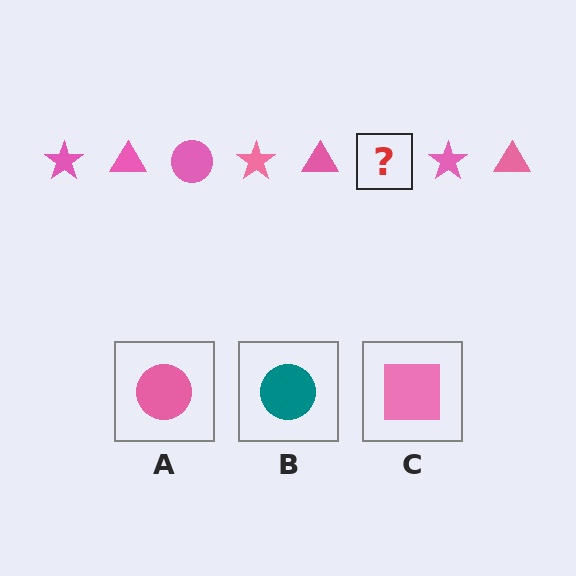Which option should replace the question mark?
Option A.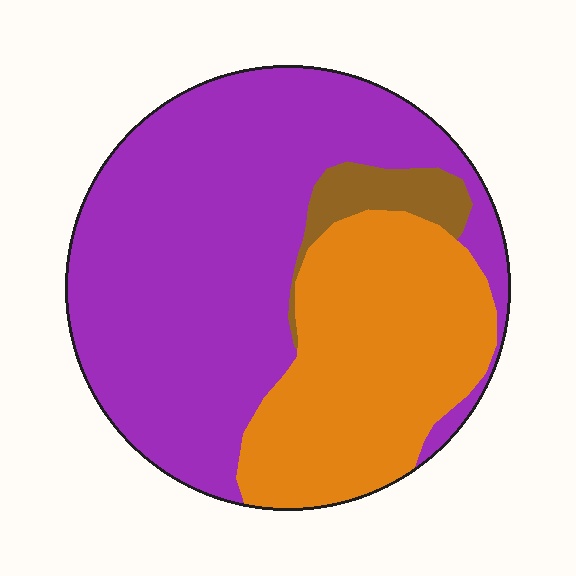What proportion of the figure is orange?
Orange takes up about one third (1/3) of the figure.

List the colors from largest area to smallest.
From largest to smallest: purple, orange, brown.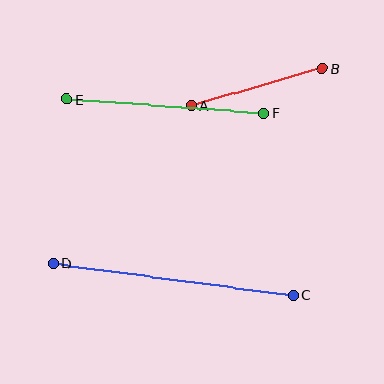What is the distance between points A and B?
The distance is approximately 136 pixels.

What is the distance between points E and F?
The distance is approximately 197 pixels.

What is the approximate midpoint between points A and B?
The midpoint is at approximately (257, 87) pixels.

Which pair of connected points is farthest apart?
Points C and D are farthest apart.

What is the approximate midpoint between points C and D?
The midpoint is at approximately (173, 279) pixels.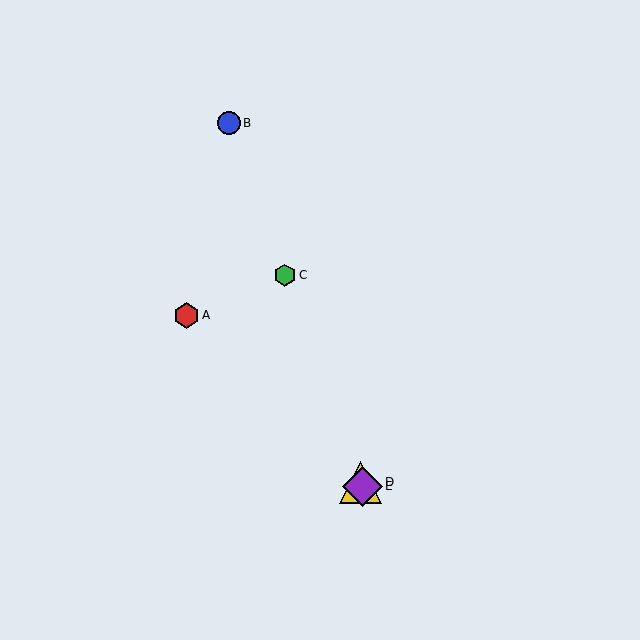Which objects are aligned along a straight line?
Objects B, C, D, E are aligned along a straight line.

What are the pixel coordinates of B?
Object B is at (229, 123).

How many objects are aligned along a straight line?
4 objects (B, C, D, E) are aligned along a straight line.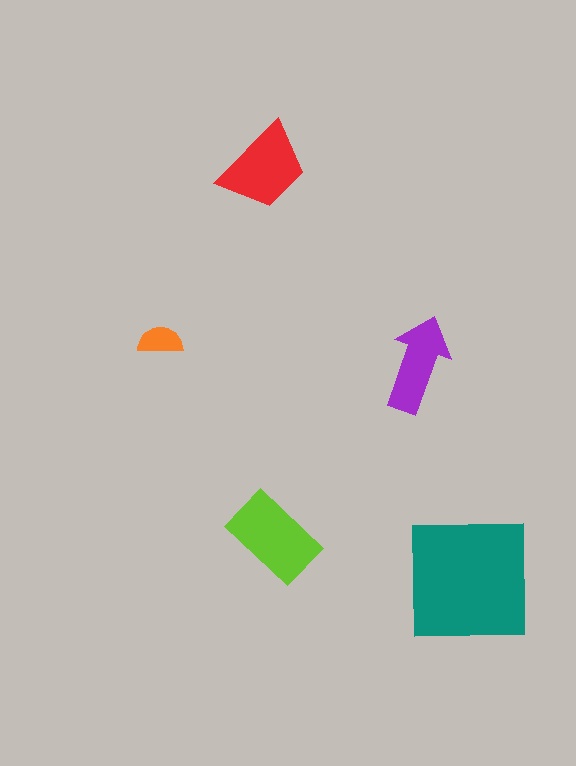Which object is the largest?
The teal square.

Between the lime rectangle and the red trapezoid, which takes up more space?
The lime rectangle.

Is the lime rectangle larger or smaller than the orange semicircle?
Larger.